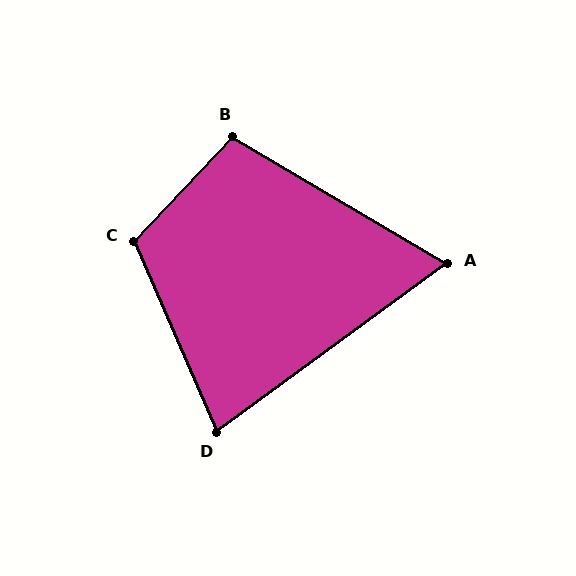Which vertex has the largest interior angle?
C, at approximately 113 degrees.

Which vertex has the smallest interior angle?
A, at approximately 67 degrees.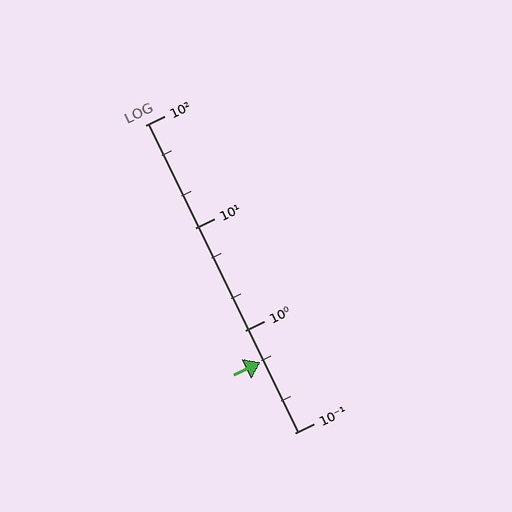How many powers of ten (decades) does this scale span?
The scale spans 3 decades, from 0.1 to 100.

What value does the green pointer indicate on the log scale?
The pointer indicates approximately 0.49.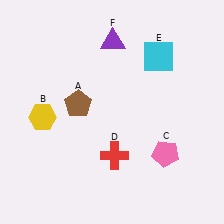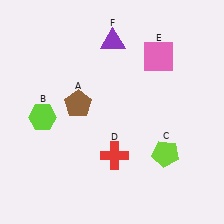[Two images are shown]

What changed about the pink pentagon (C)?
In Image 1, C is pink. In Image 2, it changed to lime.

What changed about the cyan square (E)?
In Image 1, E is cyan. In Image 2, it changed to pink.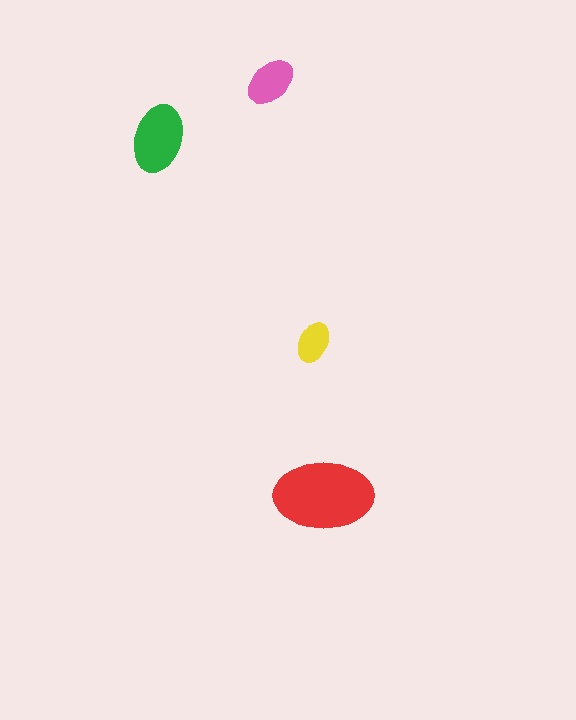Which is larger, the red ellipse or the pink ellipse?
The red one.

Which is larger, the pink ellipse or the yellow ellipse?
The pink one.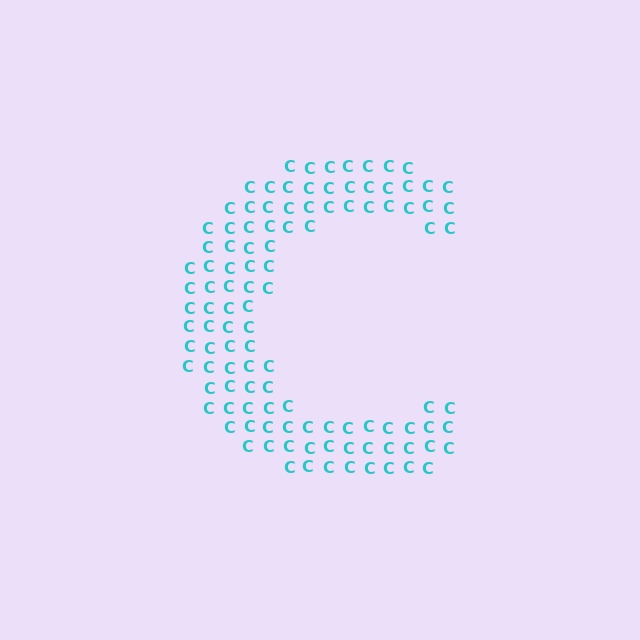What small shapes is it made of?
It is made of small letter C's.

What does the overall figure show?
The overall figure shows the letter C.